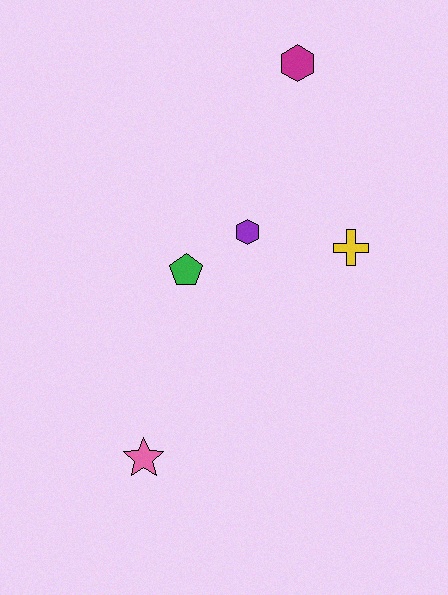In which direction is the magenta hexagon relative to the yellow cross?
The magenta hexagon is above the yellow cross.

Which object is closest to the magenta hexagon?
The purple hexagon is closest to the magenta hexagon.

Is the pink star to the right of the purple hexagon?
No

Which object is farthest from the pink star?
The magenta hexagon is farthest from the pink star.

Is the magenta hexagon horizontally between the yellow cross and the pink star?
Yes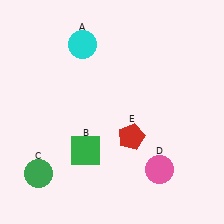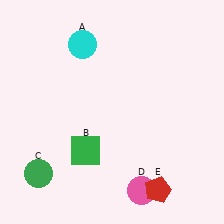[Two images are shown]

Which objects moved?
The objects that moved are: the pink circle (D), the red pentagon (E).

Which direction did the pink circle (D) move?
The pink circle (D) moved down.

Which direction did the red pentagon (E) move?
The red pentagon (E) moved down.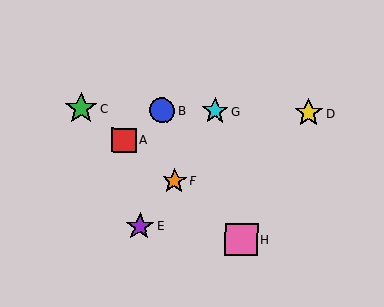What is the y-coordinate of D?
Object D is at y≈113.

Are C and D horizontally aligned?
Yes, both are at y≈109.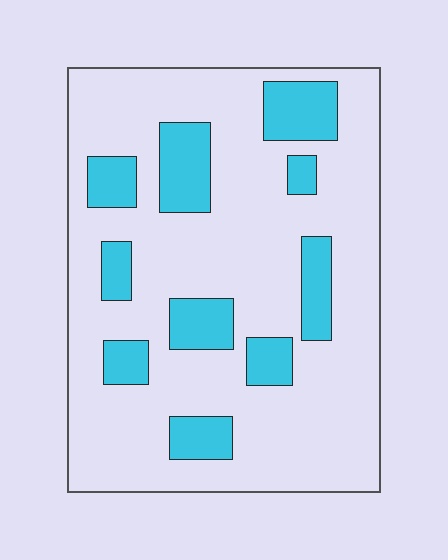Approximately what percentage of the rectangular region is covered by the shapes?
Approximately 20%.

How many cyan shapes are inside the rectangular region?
10.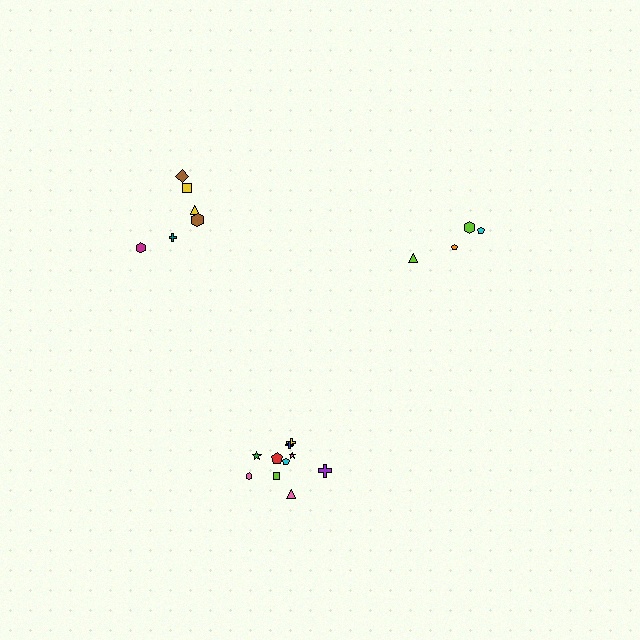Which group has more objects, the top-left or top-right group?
The top-left group.